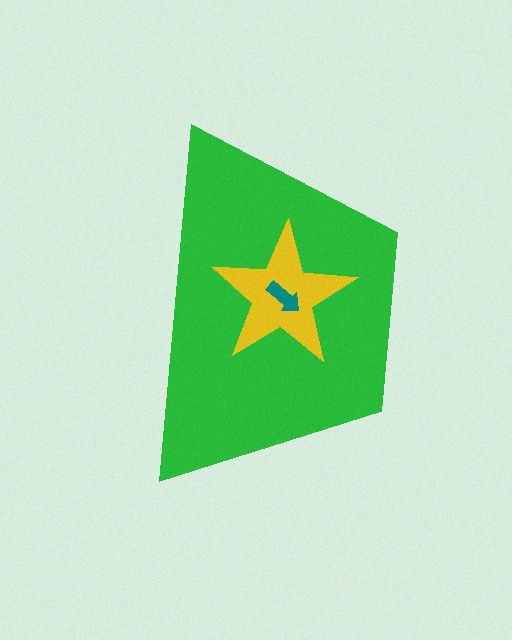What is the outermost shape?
The green trapezoid.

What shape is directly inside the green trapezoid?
The yellow star.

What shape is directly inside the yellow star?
The teal arrow.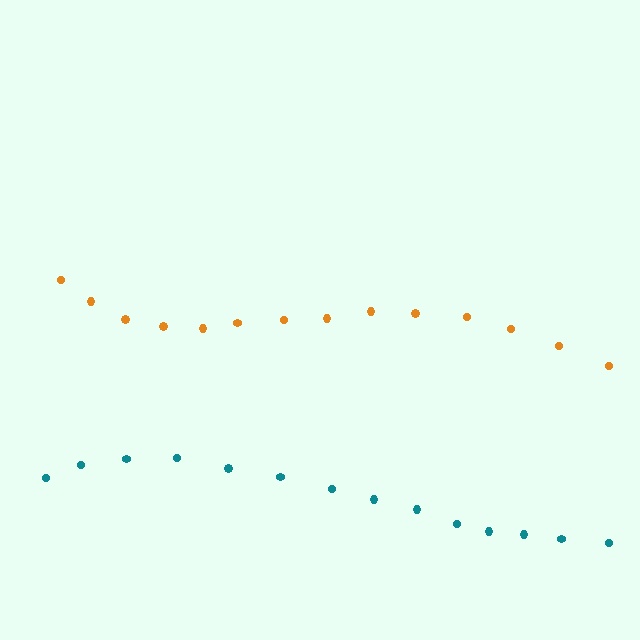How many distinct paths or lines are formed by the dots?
There are 2 distinct paths.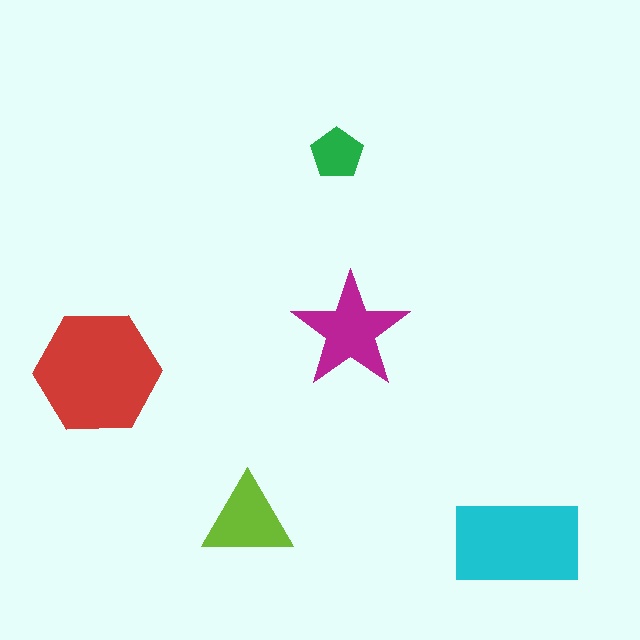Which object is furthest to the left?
The red hexagon is leftmost.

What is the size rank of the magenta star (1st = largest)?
3rd.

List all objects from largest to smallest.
The red hexagon, the cyan rectangle, the magenta star, the lime triangle, the green pentagon.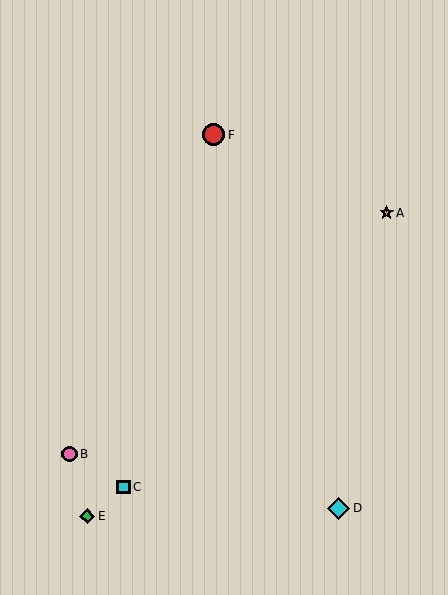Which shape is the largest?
The cyan diamond (labeled D) is the largest.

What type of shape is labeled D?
Shape D is a cyan diamond.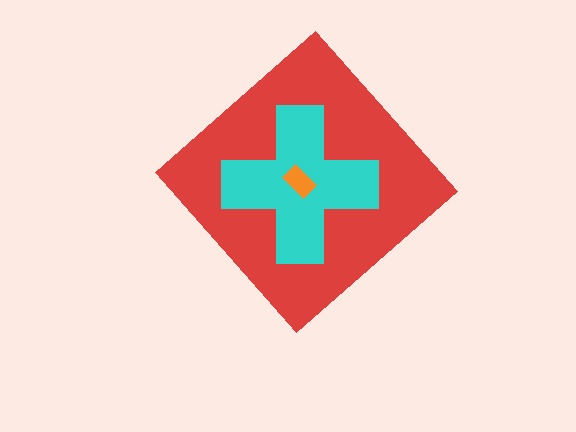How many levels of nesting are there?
3.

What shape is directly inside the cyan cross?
The orange rectangle.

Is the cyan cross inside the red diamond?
Yes.